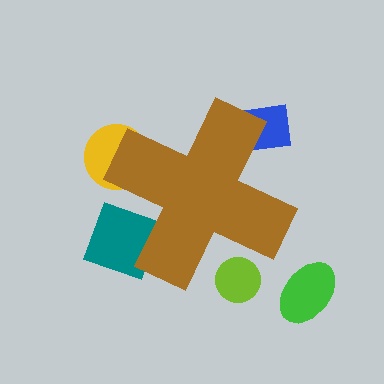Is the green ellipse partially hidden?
No, the green ellipse is fully visible.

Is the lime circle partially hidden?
Yes, the lime circle is partially hidden behind the brown cross.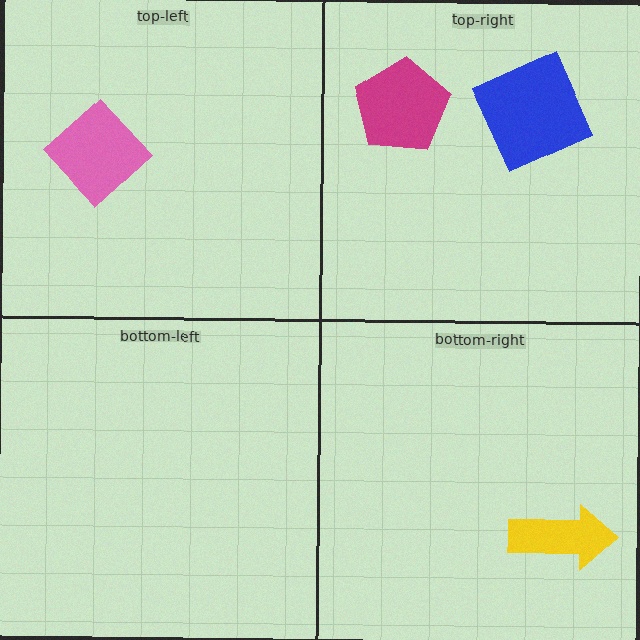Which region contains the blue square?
The top-right region.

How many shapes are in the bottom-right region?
1.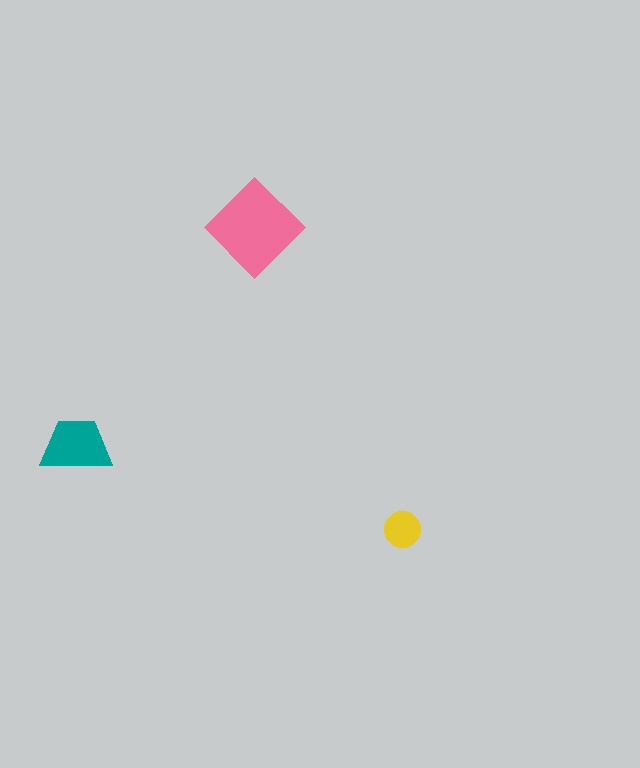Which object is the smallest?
The yellow circle.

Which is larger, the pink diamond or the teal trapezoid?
The pink diamond.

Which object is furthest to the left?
The teal trapezoid is leftmost.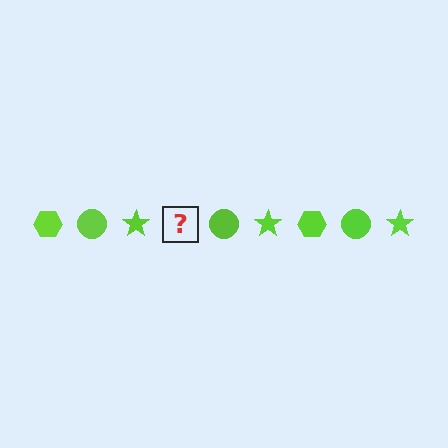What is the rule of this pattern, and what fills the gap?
The rule is that the pattern cycles through hexagon, circle, star shapes in lime. The gap should be filled with a lime hexagon.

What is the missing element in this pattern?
The missing element is a lime hexagon.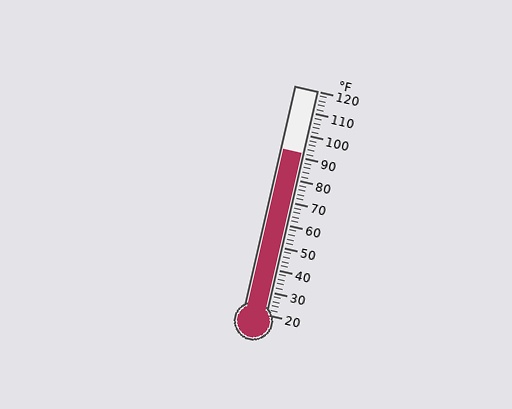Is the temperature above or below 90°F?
The temperature is above 90°F.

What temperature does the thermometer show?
The thermometer shows approximately 92°F.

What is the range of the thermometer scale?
The thermometer scale ranges from 20°F to 120°F.